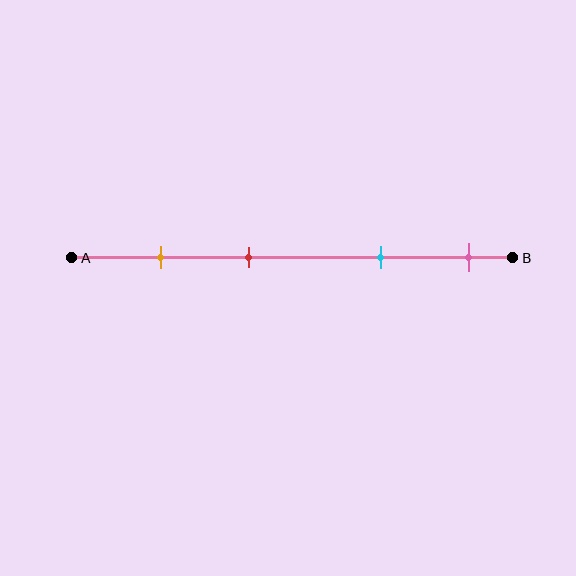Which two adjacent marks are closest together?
The orange and red marks are the closest adjacent pair.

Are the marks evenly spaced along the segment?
No, the marks are not evenly spaced.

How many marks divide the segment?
There are 4 marks dividing the segment.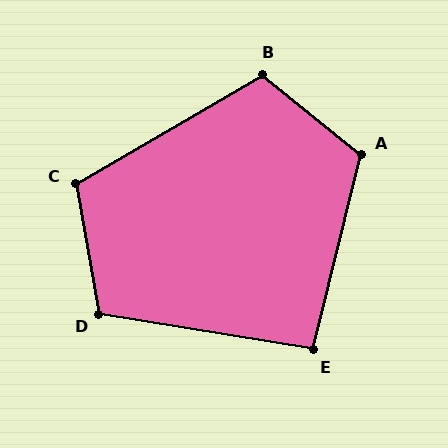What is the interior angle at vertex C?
Approximately 110 degrees (obtuse).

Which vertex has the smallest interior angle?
E, at approximately 94 degrees.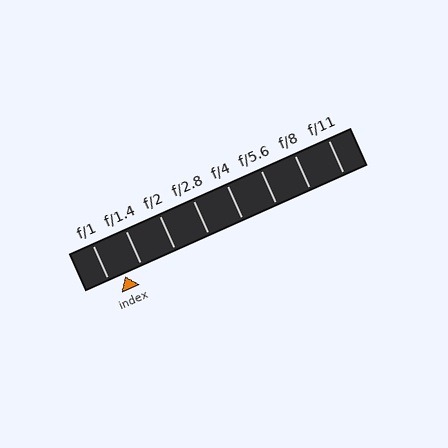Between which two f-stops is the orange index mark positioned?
The index mark is between f/1 and f/1.4.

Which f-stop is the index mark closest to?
The index mark is closest to f/1.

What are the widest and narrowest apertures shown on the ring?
The widest aperture shown is f/1 and the narrowest is f/11.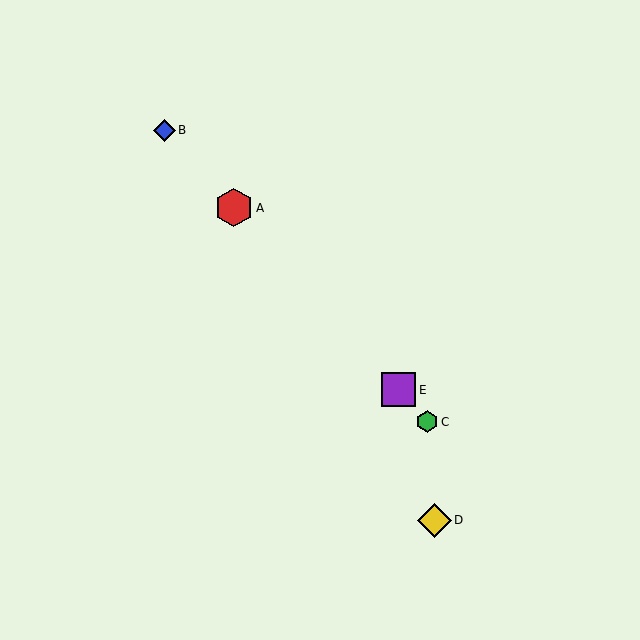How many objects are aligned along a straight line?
4 objects (A, B, C, E) are aligned along a straight line.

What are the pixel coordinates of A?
Object A is at (234, 208).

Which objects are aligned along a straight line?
Objects A, B, C, E are aligned along a straight line.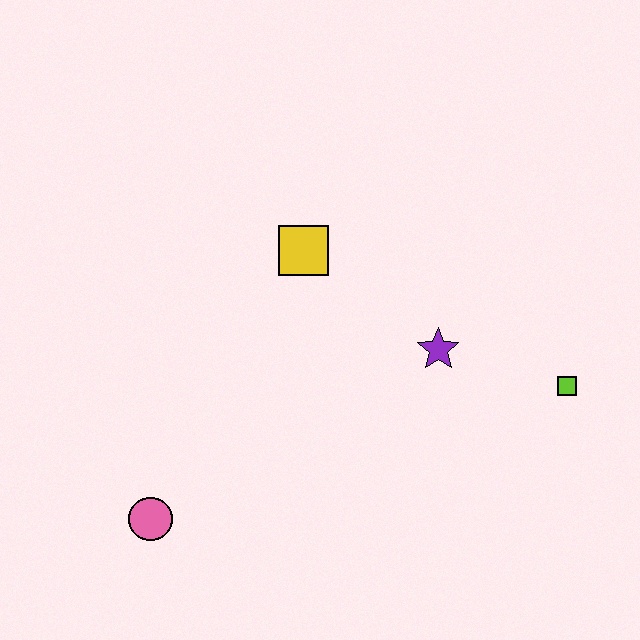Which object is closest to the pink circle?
The yellow square is closest to the pink circle.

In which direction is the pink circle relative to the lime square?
The pink circle is to the left of the lime square.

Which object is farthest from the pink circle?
The lime square is farthest from the pink circle.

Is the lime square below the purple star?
Yes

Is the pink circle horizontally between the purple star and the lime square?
No